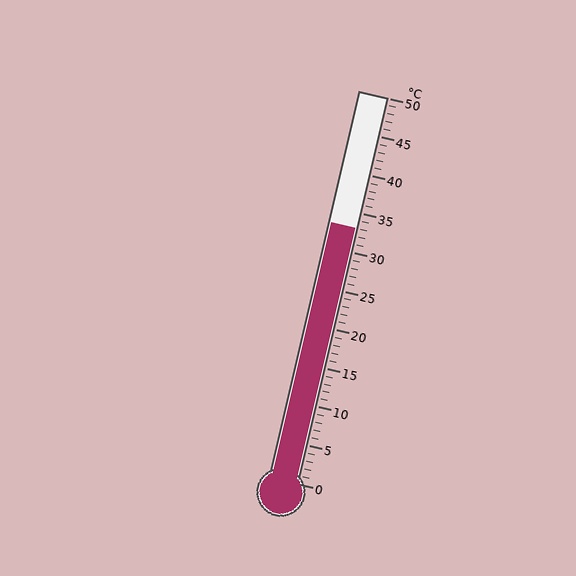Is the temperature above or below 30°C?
The temperature is above 30°C.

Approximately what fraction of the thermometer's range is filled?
The thermometer is filled to approximately 65% of its range.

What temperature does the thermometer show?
The thermometer shows approximately 33°C.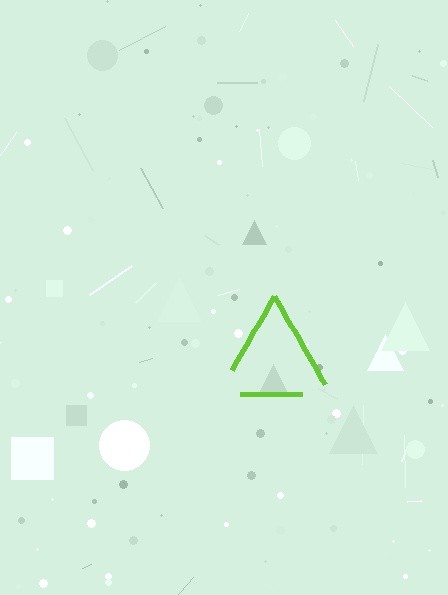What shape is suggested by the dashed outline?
The dashed outline suggests a triangle.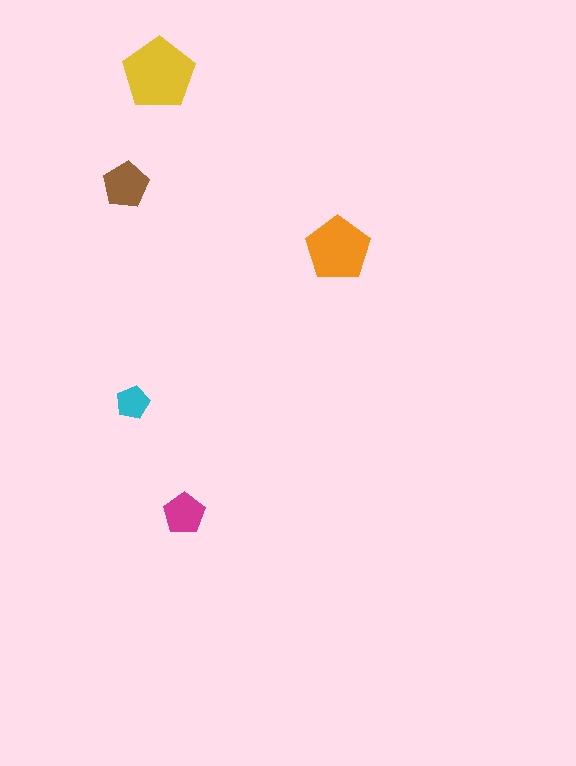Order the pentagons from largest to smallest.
the yellow one, the orange one, the brown one, the magenta one, the cyan one.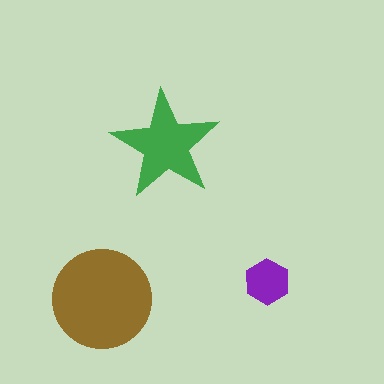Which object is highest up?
The green star is topmost.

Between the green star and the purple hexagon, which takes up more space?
The green star.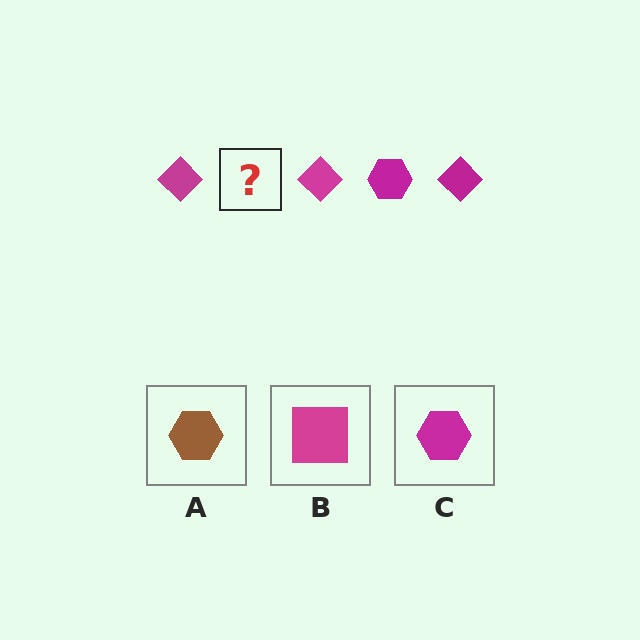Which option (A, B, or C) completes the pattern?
C.